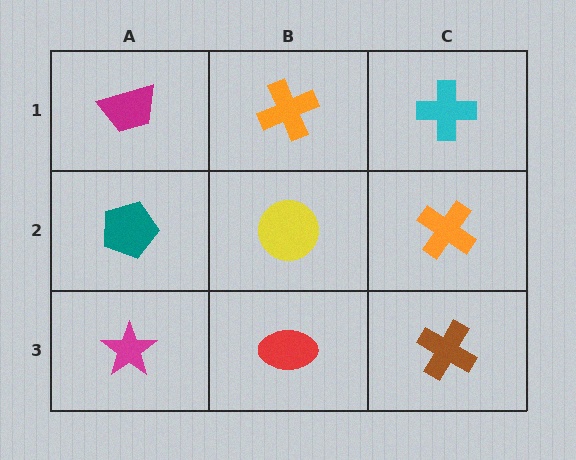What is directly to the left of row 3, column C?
A red ellipse.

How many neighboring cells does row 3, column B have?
3.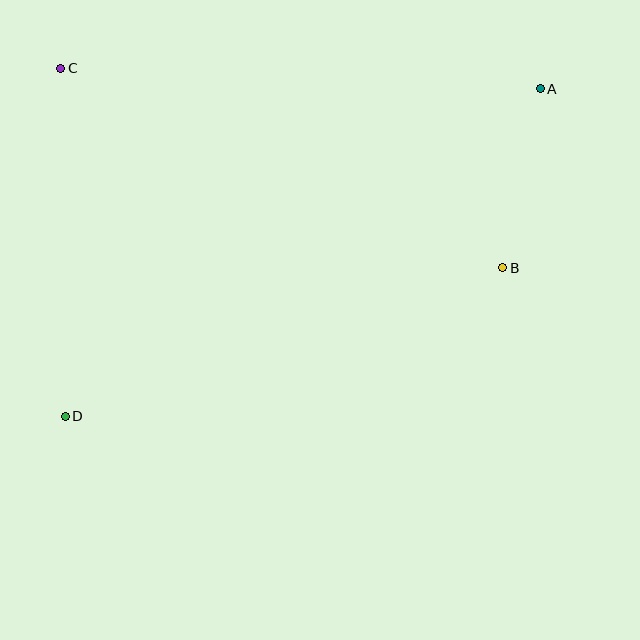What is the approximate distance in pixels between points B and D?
The distance between B and D is approximately 462 pixels.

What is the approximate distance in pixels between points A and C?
The distance between A and C is approximately 480 pixels.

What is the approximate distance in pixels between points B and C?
The distance between B and C is approximately 485 pixels.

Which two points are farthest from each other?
Points A and D are farthest from each other.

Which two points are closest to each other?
Points A and B are closest to each other.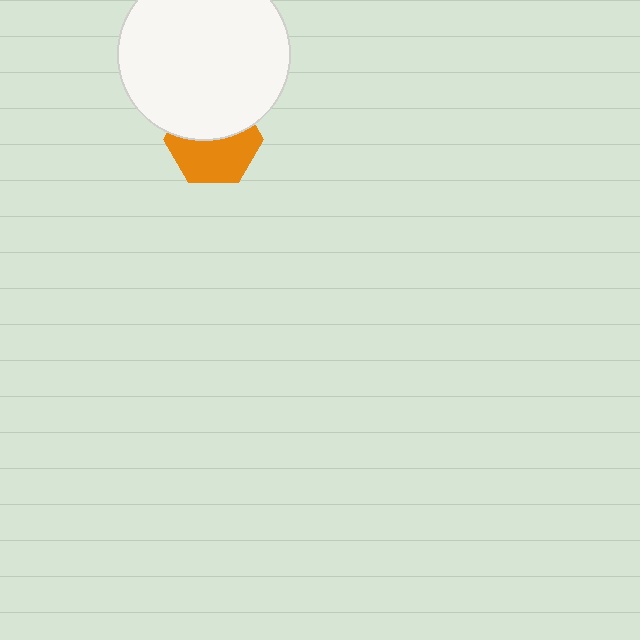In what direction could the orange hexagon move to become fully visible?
The orange hexagon could move down. That would shift it out from behind the white circle entirely.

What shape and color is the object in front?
The object in front is a white circle.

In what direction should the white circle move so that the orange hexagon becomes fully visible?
The white circle should move up. That is the shortest direction to clear the overlap and leave the orange hexagon fully visible.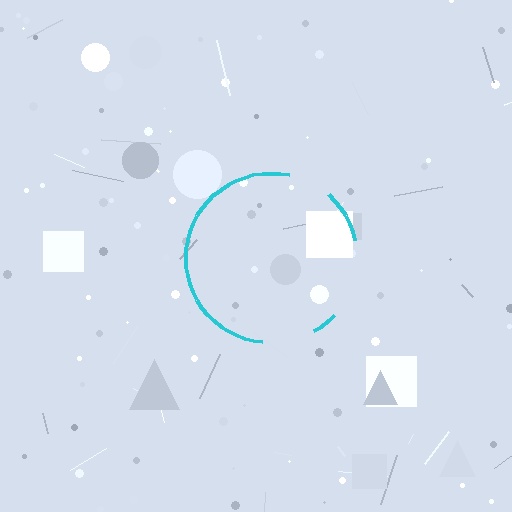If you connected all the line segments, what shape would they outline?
They would outline a circle.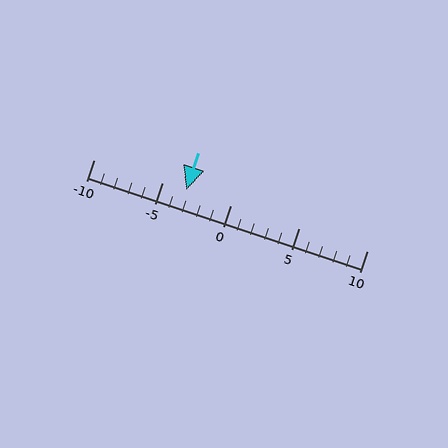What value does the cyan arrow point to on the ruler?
The cyan arrow points to approximately -3.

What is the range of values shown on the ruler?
The ruler shows values from -10 to 10.